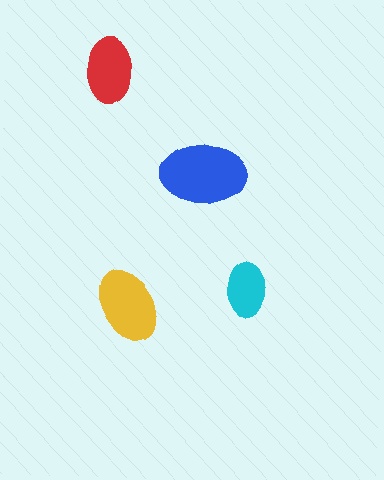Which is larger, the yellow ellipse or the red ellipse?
The yellow one.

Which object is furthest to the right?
The cyan ellipse is rightmost.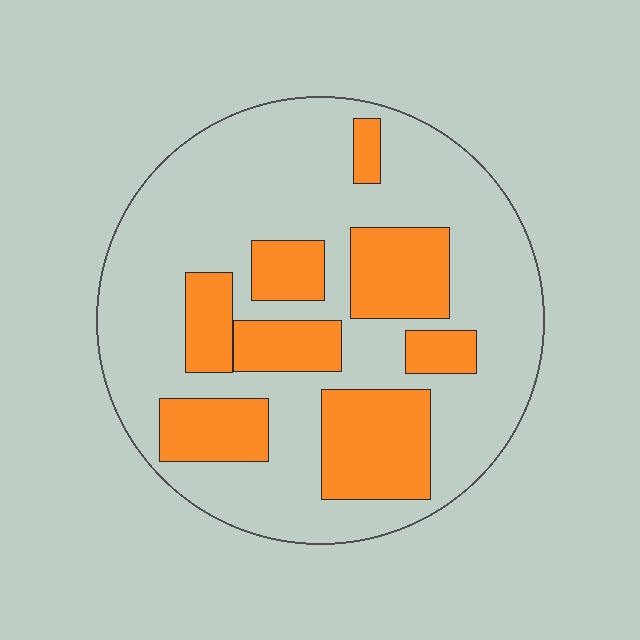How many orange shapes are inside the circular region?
8.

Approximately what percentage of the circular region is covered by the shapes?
Approximately 30%.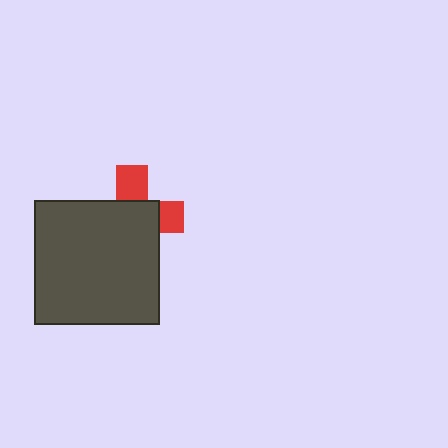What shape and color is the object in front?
The object in front is a dark gray square.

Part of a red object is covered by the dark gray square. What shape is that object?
It is a cross.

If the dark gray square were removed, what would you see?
You would see the complete red cross.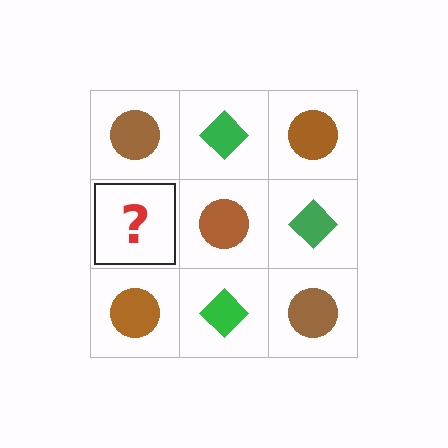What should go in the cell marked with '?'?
The missing cell should contain a green diamond.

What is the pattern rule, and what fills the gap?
The rule is that it alternates brown circle and green diamond in a checkerboard pattern. The gap should be filled with a green diamond.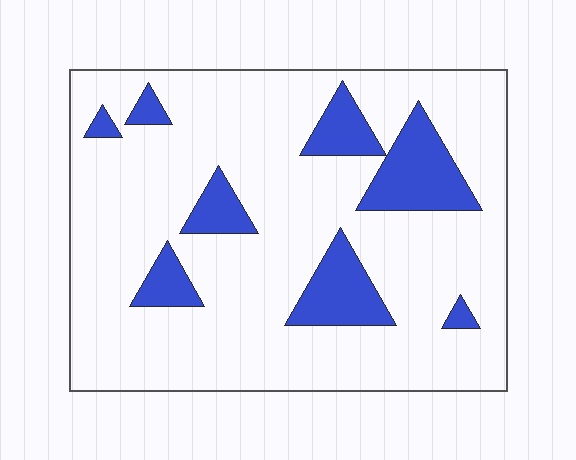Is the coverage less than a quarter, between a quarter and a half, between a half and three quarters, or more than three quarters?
Less than a quarter.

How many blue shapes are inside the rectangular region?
8.